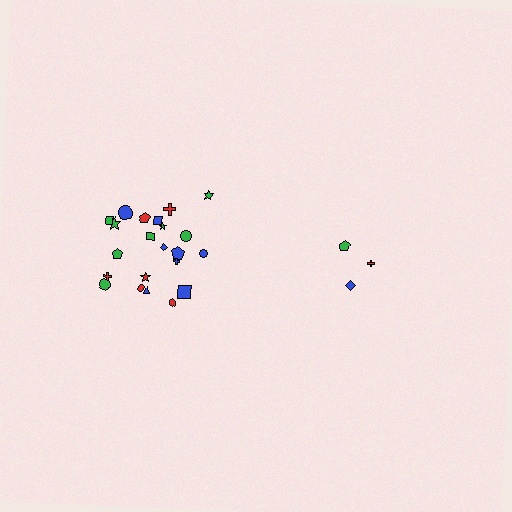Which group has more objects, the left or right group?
The left group.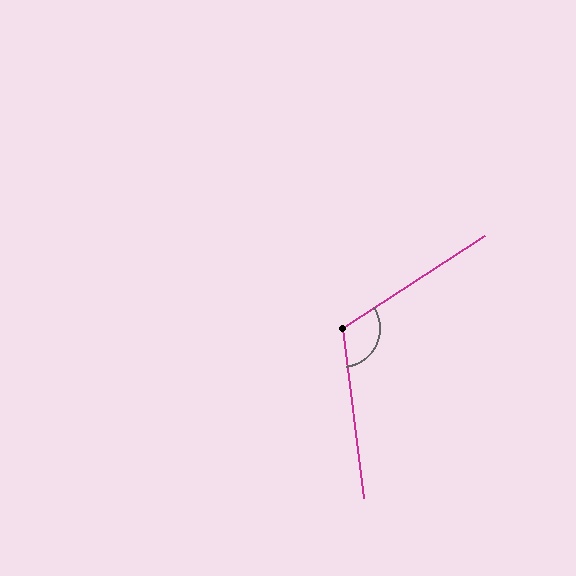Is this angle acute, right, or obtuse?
It is obtuse.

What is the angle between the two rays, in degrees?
Approximately 116 degrees.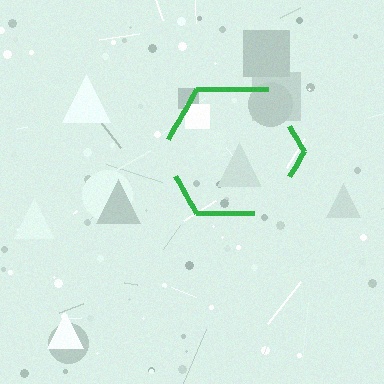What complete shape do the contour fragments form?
The contour fragments form a hexagon.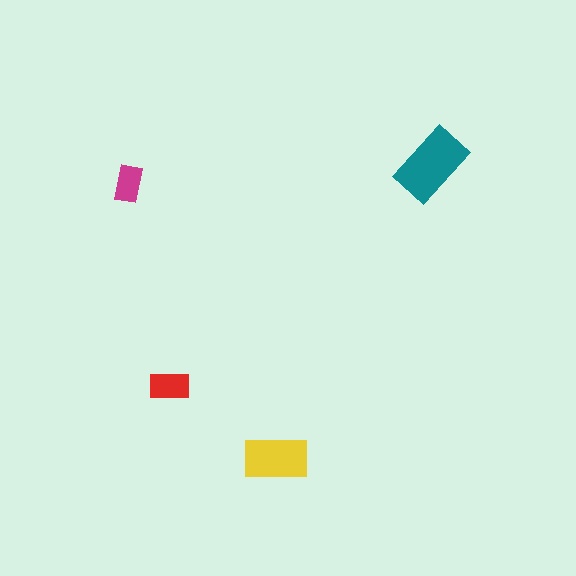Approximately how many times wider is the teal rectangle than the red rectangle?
About 2 times wider.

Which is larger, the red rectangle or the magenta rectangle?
The red one.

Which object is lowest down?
The yellow rectangle is bottommost.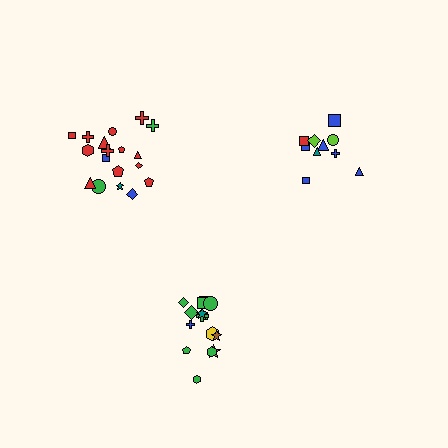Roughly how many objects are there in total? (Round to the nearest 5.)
Roughly 45 objects in total.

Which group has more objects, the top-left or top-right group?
The top-left group.